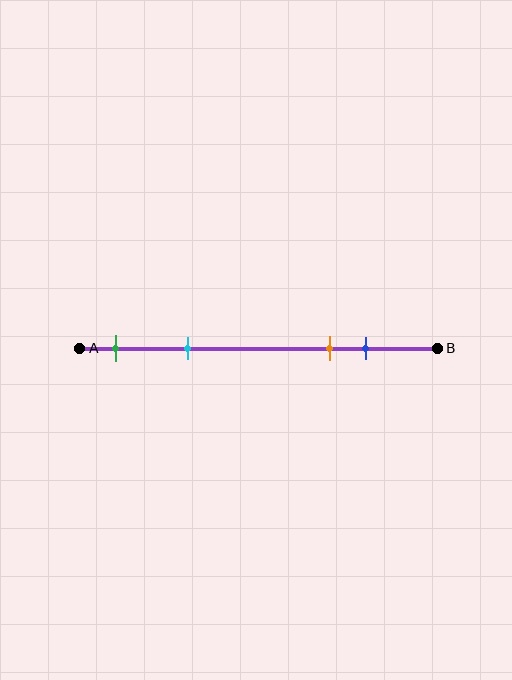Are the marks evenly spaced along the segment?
No, the marks are not evenly spaced.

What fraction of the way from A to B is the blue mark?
The blue mark is approximately 80% (0.8) of the way from A to B.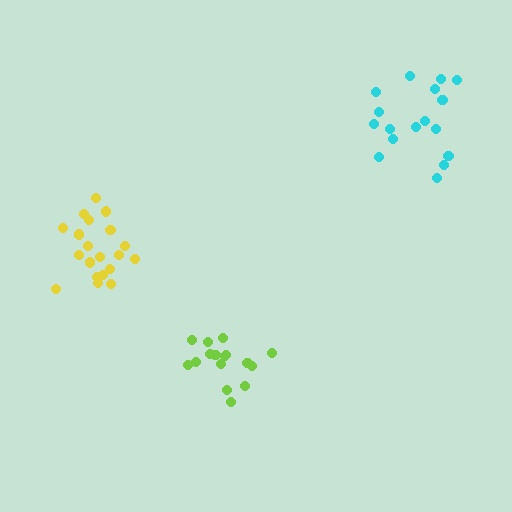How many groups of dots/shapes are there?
There are 3 groups.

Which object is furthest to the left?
The yellow cluster is leftmost.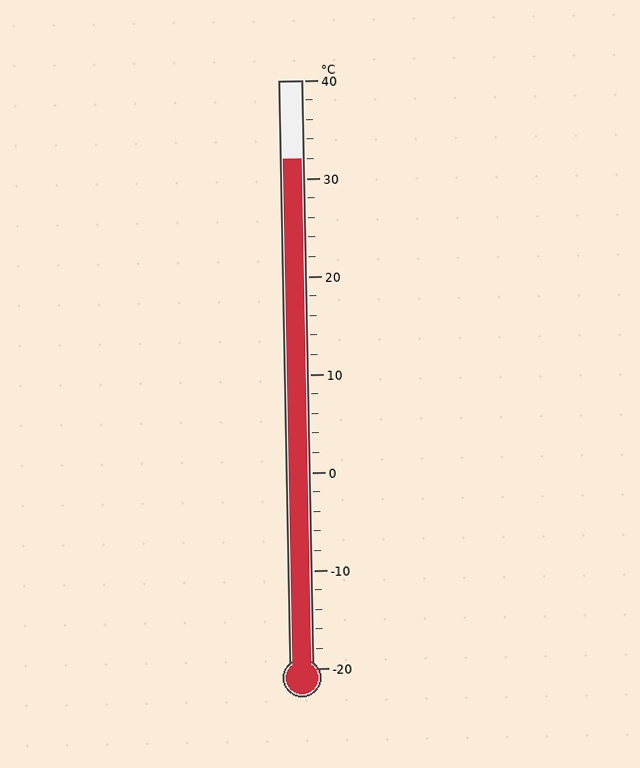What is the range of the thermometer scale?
The thermometer scale ranges from -20°C to 40°C.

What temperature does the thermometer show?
The thermometer shows approximately 32°C.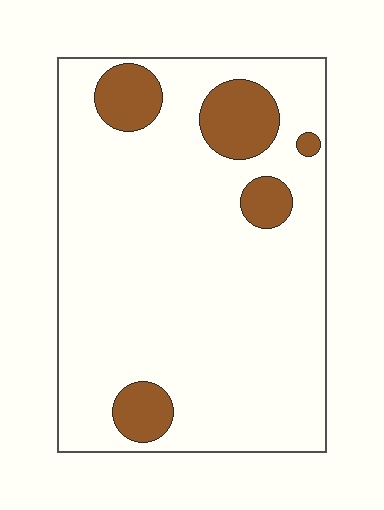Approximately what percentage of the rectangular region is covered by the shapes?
Approximately 15%.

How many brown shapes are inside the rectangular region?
5.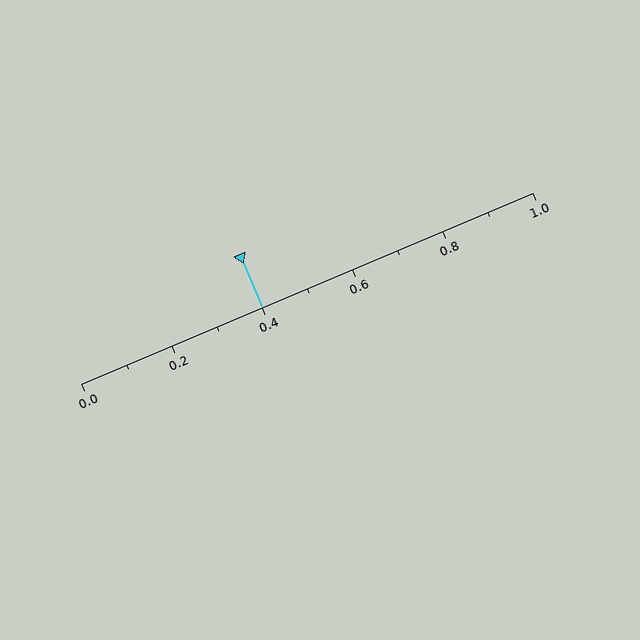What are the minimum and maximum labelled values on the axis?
The axis runs from 0.0 to 1.0.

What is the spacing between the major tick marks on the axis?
The major ticks are spaced 0.2 apart.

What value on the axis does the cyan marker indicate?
The marker indicates approximately 0.4.